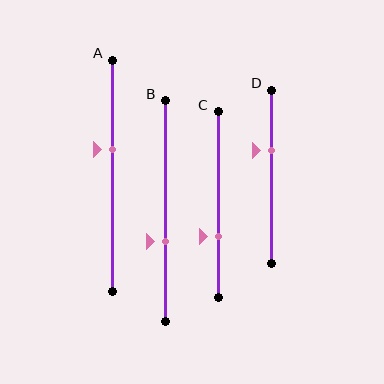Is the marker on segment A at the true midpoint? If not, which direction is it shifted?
No, the marker on segment A is shifted upward by about 11% of the segment length.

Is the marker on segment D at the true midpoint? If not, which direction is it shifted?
No, the marker on segment D is shifted upward by about 15% of the segment length.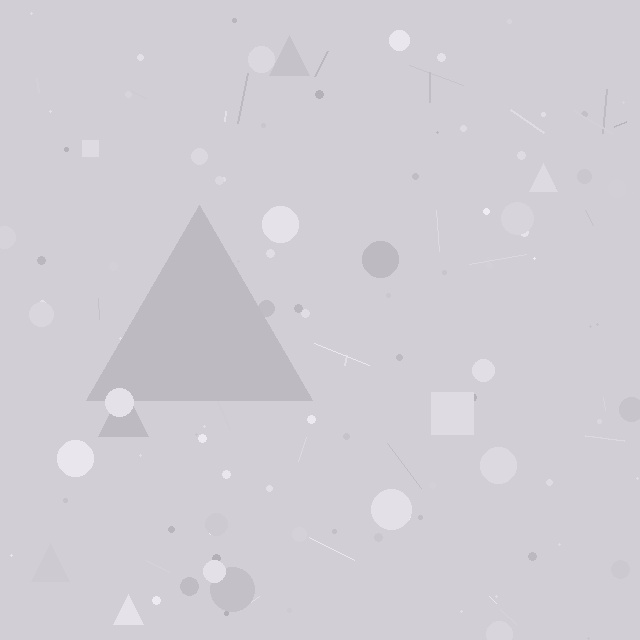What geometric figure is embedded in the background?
A triangle is embedded in the background.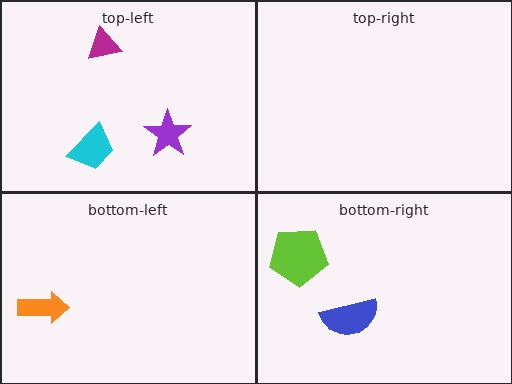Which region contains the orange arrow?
The bottom-left region.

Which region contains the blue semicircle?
The bottom-right region.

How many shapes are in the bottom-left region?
1.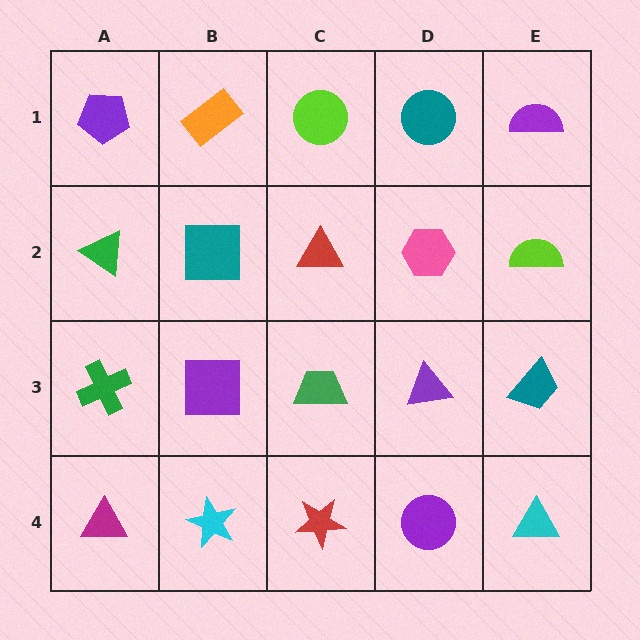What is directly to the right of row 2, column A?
A teal square.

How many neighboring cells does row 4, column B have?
3.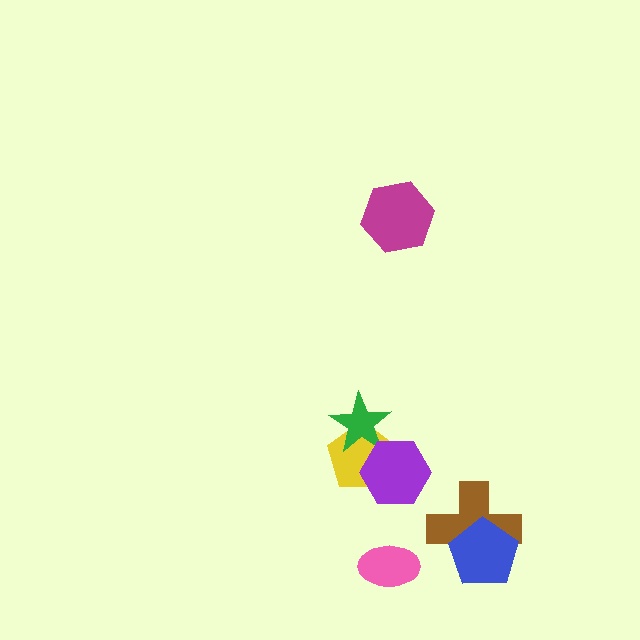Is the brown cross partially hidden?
Yes, it is partially covered by another shape.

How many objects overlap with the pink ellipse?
0 objects overlap with the pink ellipse.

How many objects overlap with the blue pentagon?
1 object overlaps with the blue pentagon.